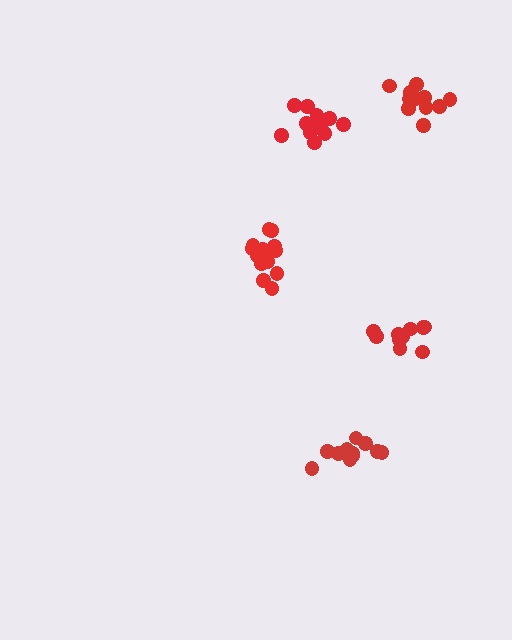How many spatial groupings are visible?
There are 5 spatial groupings.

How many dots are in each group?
Group 1: 11 dots, Group 2: 10 dots, Group 3: 15 dots, Group 4: 12 dots, Group 5: 11 dots (59 total).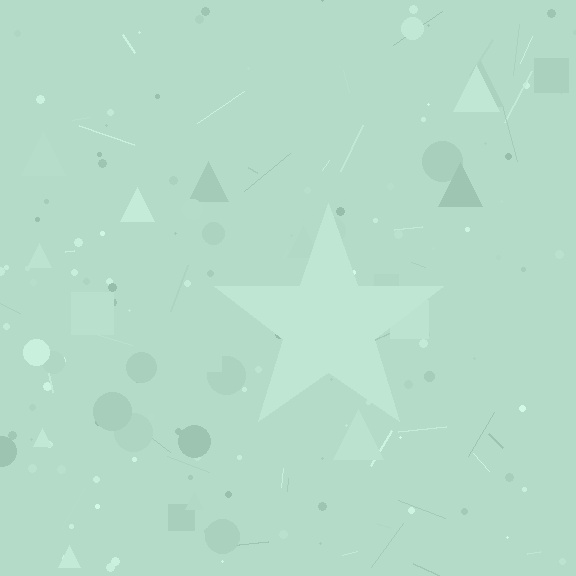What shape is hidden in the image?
A star is hidden in the image.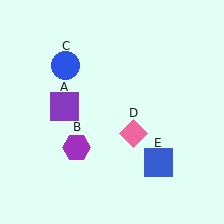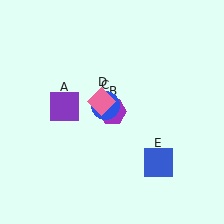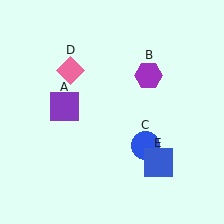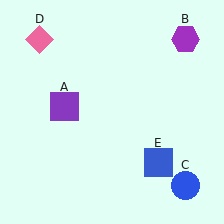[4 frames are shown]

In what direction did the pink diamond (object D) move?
The pink diamond (object D) moved up and to the left.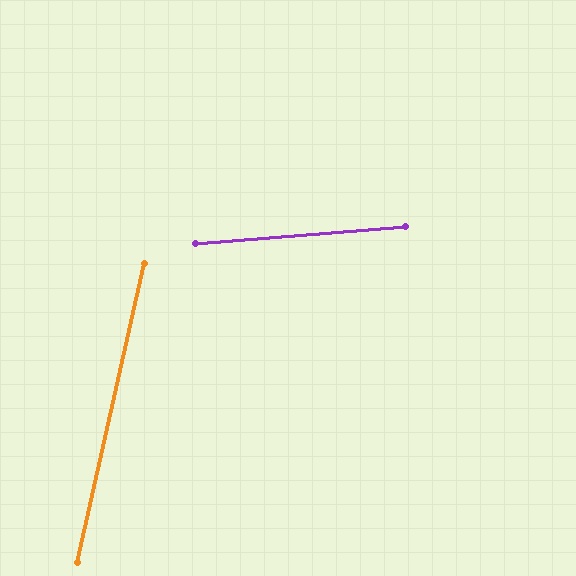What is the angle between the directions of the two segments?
Approximately 73 degrees.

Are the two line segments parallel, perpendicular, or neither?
Neither parallel nor perpendicular — they differ by about 73°.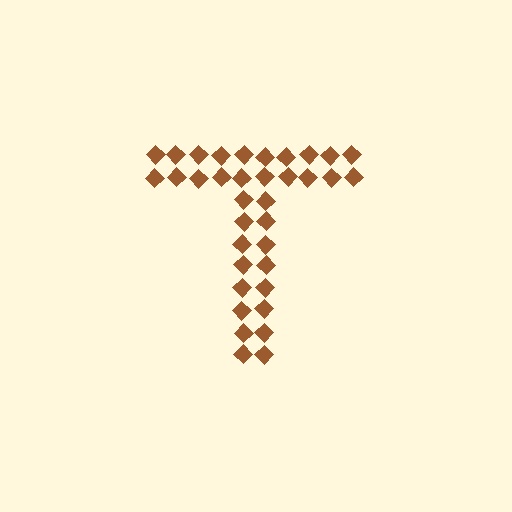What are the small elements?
The small elements are diamonds.